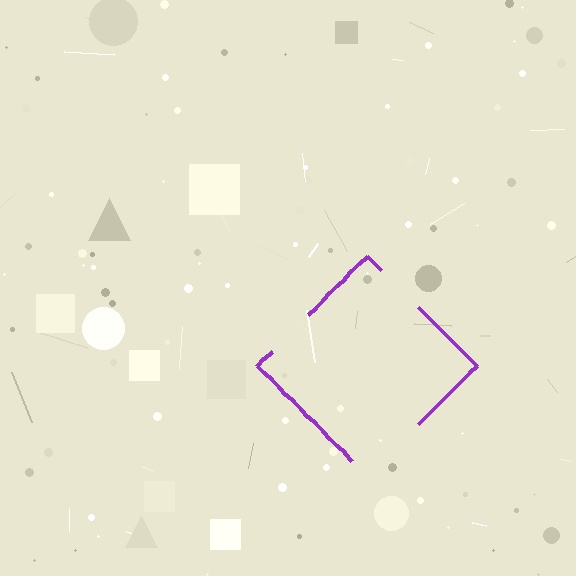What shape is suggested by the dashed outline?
The dashed outline suggests a diamond.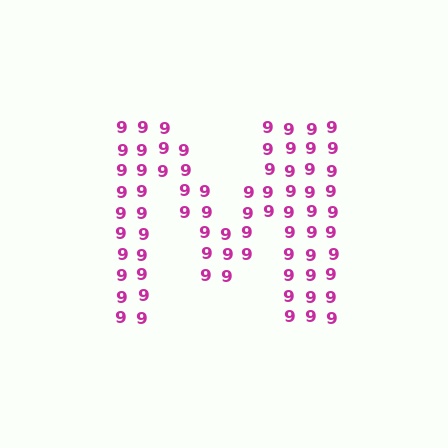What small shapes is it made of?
It is made of small digit 9's.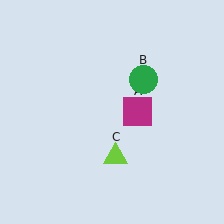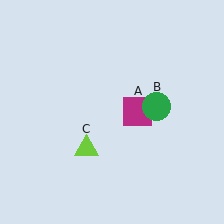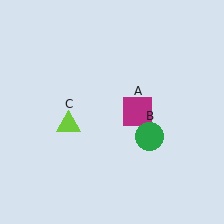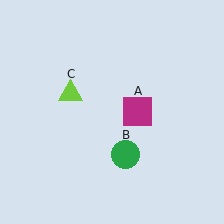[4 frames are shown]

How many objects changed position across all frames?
2 objects changed position: green circle (object B), lime triangle (object C).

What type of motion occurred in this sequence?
The green circle (object B), lime triangle (object C) rotated clockwise around the center of the scene.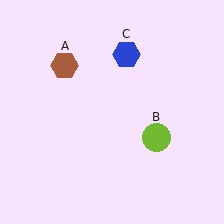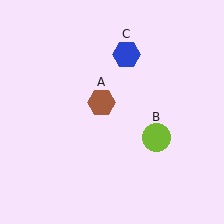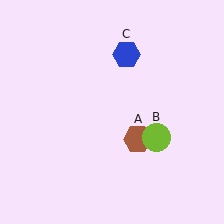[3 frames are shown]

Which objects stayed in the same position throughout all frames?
Lime circle (object B) and blue hexagon (object C) remained stationary.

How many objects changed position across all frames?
1 object changed position: brown hexagon (object A).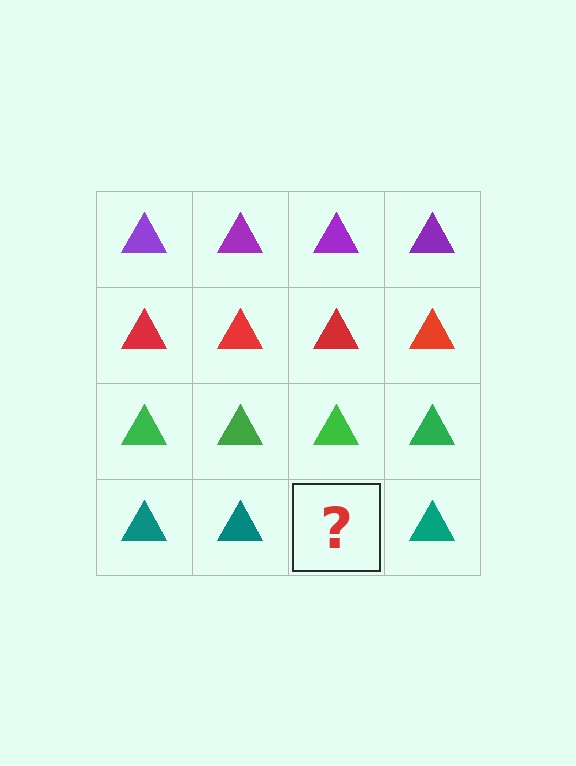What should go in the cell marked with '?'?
The missing cell should contain a teal triangle.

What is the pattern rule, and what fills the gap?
The rule is that each row has a consistent color. The gap should be filled with a teal triangle.